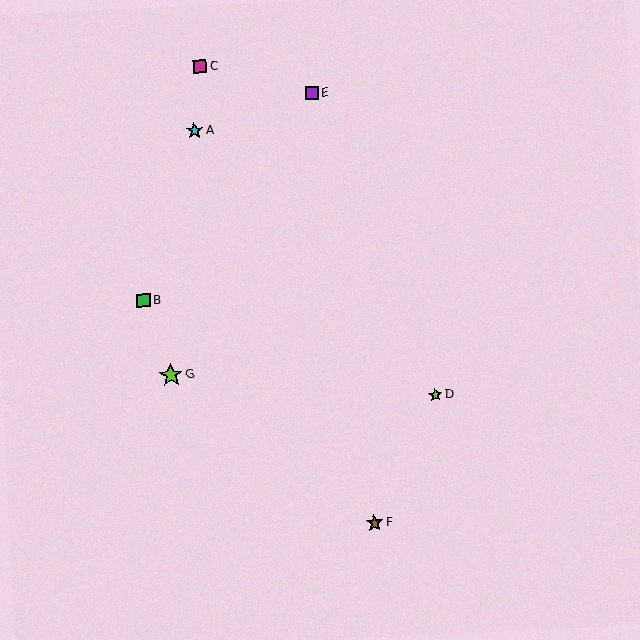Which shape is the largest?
The lime star (labeled G) is the largest.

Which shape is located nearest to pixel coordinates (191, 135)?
The cyan star (labeled A) at (194, 130) is nearest to that location.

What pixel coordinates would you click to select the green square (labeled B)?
Click at (143, 300) to select the green square B.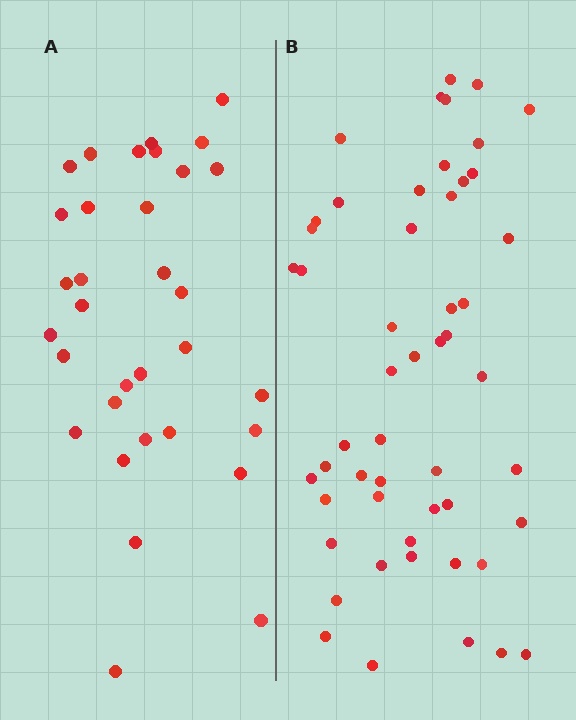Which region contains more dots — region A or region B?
Region B (the right region) has more dots.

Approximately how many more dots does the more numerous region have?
Region B has approximately 20 more dots than region A.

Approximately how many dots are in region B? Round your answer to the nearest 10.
About 50 dots. (The exact count is 52, which rounds to 50.)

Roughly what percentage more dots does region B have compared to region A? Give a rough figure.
About 60% more.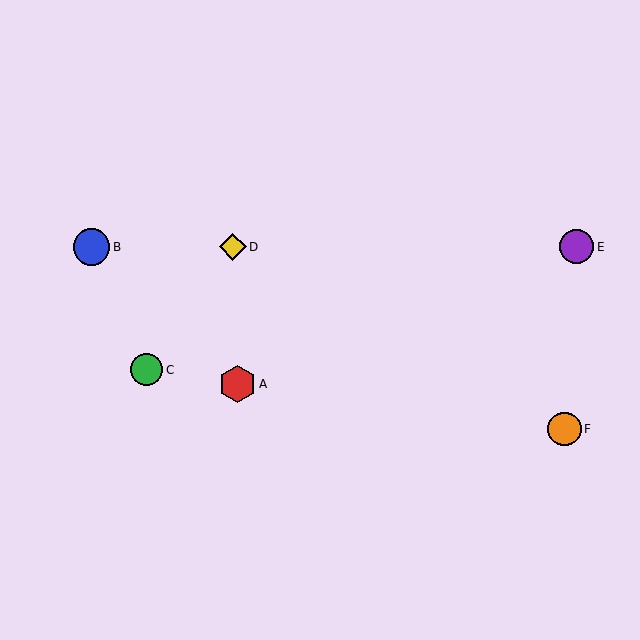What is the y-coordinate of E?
Object E is at y≈247.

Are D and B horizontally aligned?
Yes, both are at y≈247.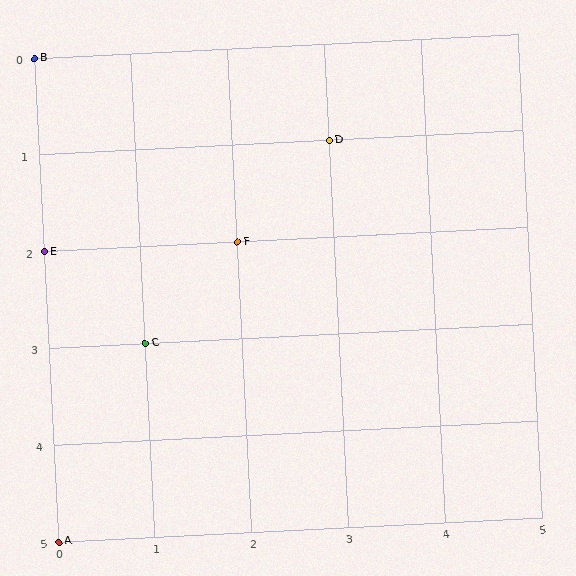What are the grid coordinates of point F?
Point F is at grid coordinates (2, 2).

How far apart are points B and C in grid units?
Points B and C are 1 column and 3 rows apart (about 3.2 grid units diagonally).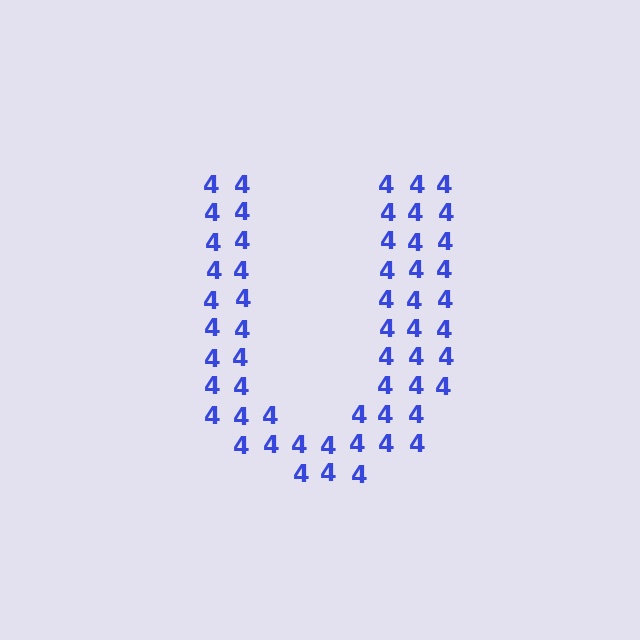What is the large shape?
The large shape is the letter U.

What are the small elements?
The small elements are digit 4's.